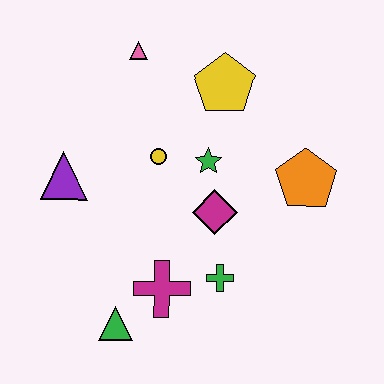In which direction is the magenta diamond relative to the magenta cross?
The magenta diamond is above the magenta cross.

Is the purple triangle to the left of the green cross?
Yes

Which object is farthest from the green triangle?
The pink triangle is farthest from the green triangle.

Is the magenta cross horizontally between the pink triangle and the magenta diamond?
Yes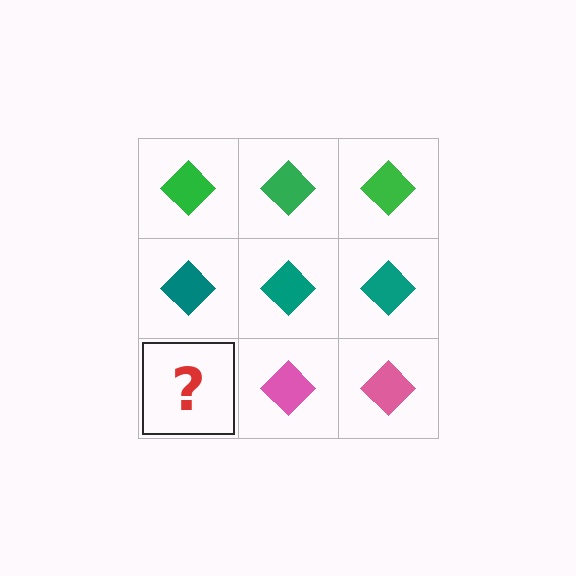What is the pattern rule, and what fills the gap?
The rule is that each row has a consistent color. The gap should be filled with a pink diamond.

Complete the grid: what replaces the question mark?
The question mark should be replaced with a pink diamond.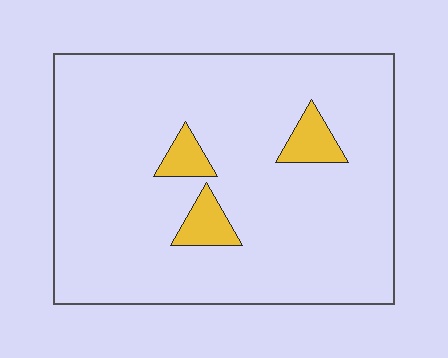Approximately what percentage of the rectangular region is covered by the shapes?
Approximately 10%.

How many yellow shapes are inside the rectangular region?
3.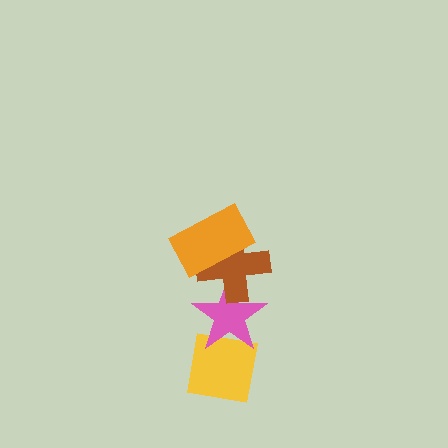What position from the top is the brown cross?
The brown cross is 2nd from the top.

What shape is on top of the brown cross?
The orange rectangle is on top of the brown cross.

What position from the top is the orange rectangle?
The orange rectangle is 1st from the top.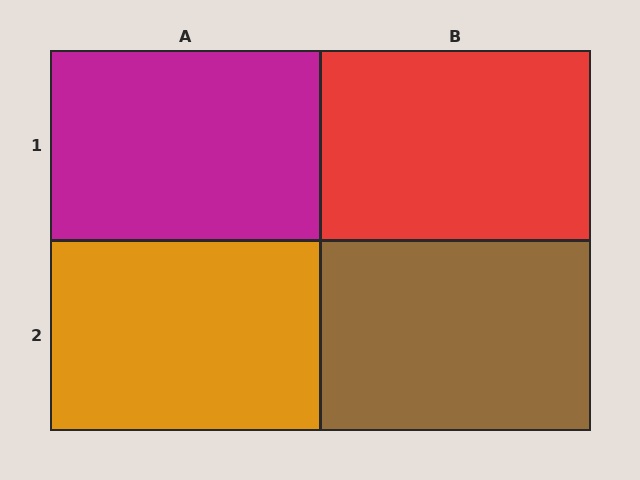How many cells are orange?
1 cell is orange.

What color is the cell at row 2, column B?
Brown.